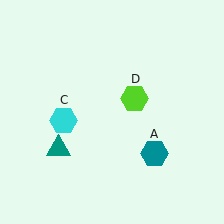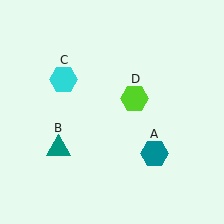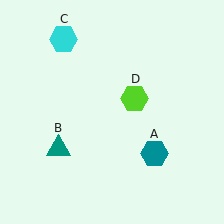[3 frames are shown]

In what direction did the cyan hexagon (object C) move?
The cyan hexagon (object C) moved up.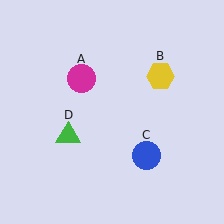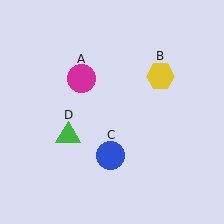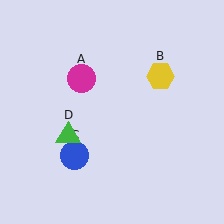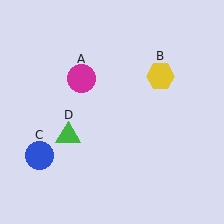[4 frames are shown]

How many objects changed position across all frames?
1 object changed position: blue circle (object C).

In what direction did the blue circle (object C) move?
The blue circle (object C) moved left.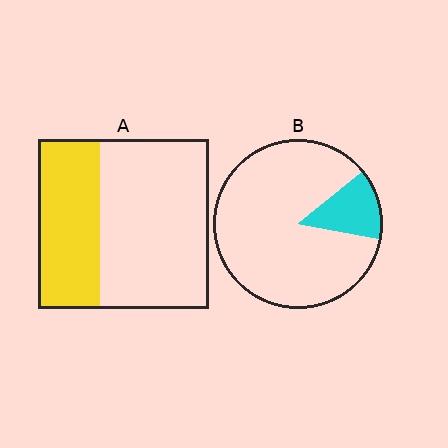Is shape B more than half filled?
No.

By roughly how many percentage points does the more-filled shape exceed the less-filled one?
By roughly 20 percentage points (A over B).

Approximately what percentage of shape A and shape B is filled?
A is approximately 35% and B is approximately 15%.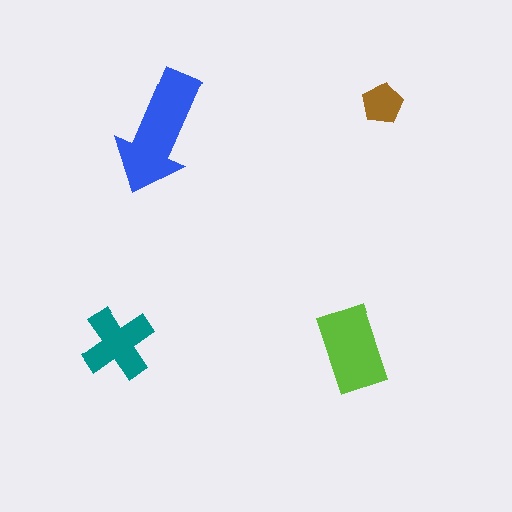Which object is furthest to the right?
The brown pentagon is rightmost.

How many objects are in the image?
There are 4 objects in the image.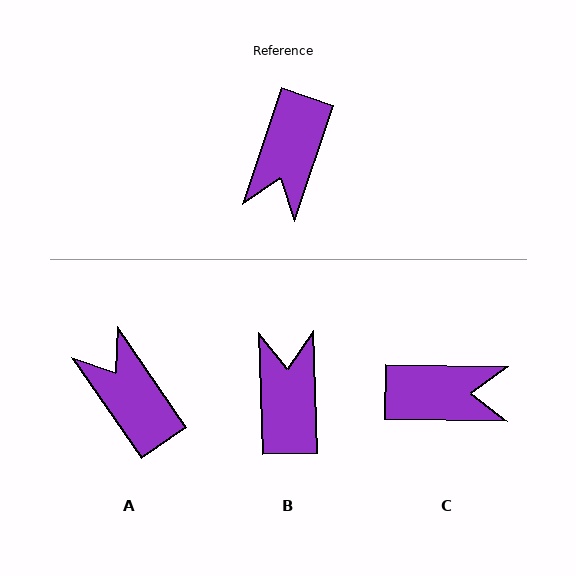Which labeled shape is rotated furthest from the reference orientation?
B, about 160 degrees away.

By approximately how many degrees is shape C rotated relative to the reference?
Approximately 108 degrees counter-clockwise.